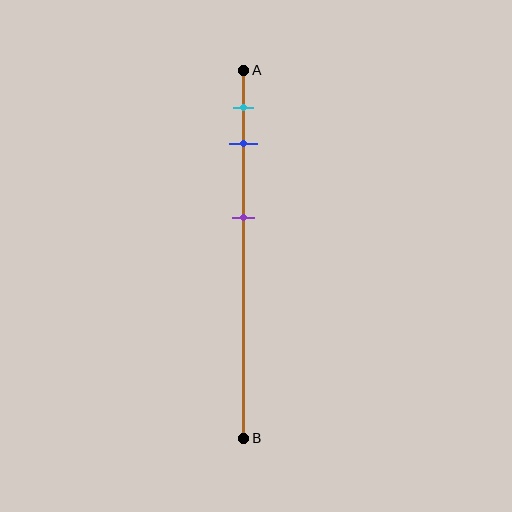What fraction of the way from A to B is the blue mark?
The blue mark is approximately 20% (0.2) of the way from A to B.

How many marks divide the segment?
There are 3 marks dividing the segment.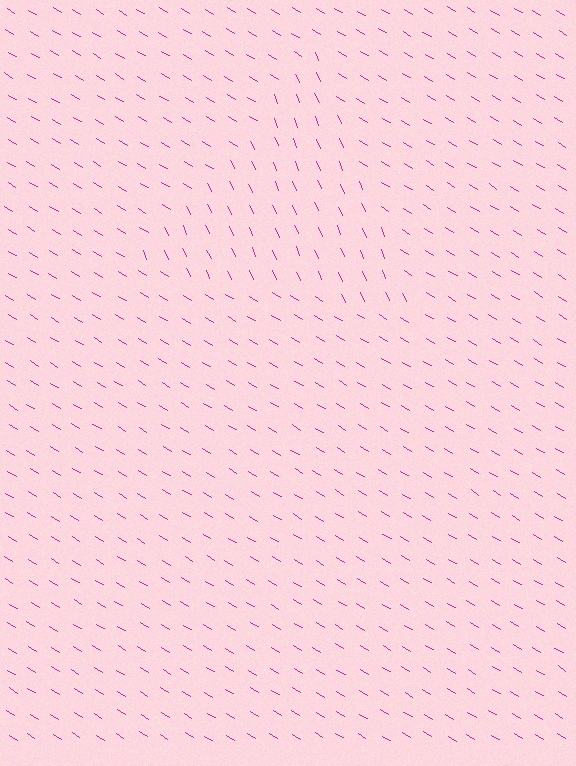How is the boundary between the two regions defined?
The boundary is defined purely by a change in line orientation (approximately 35 degrees difference). All lines are the same color and thickness.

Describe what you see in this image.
The image is filled with small magenta line segments. A triangle region in the image has lines oriented differently from the surrounding lines, creating a visible texture boundary.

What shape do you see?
I see a triangle.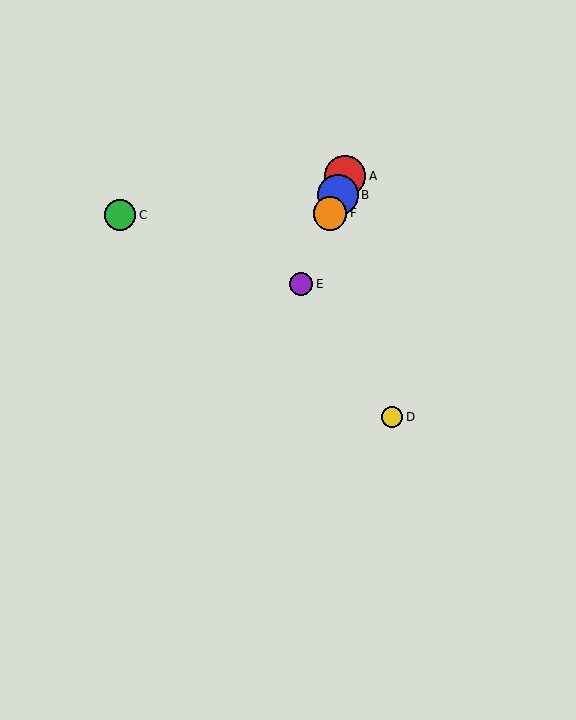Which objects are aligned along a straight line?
Objects A, B, E, F are aligned along a straight line.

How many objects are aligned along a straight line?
4 objects (A, B, E, F) are aligned along a straight line.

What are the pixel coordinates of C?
Object C is at (120, 215).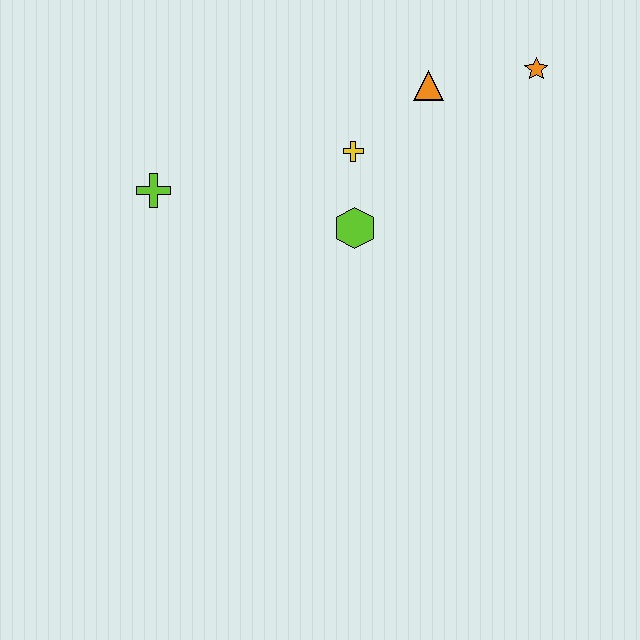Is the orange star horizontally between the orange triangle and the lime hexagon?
No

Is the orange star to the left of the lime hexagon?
No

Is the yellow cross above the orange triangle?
No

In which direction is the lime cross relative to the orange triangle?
The lime cross is to the left of the orange triangle.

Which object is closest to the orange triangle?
The yellow cross is closest to the orange triangle.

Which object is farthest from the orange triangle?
The lime cross is farthest from the orange triangle.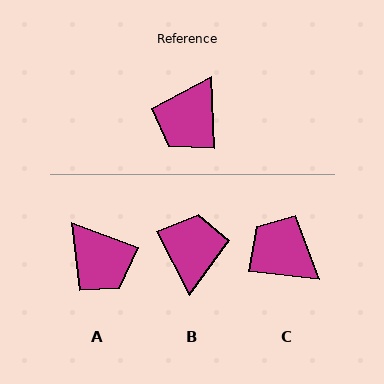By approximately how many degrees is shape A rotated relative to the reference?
Approximately 68 degrees counter-clockwise.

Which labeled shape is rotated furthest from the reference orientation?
B, about 155 degrees away.